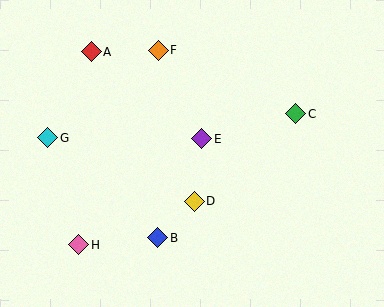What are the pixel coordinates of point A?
Point A is at (91, 52).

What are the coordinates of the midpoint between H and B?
The midpoint between H and B is at (118, 241).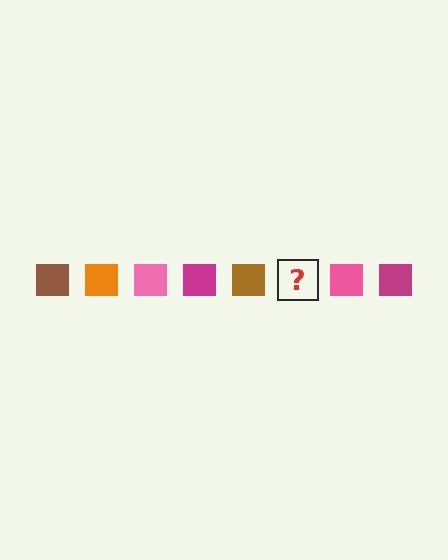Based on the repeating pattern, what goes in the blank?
The blank should be an orange square.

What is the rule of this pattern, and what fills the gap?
The rule is that the pattern cycles through brown, orange, pink, magenta squares. The gap should be filled with an orange square.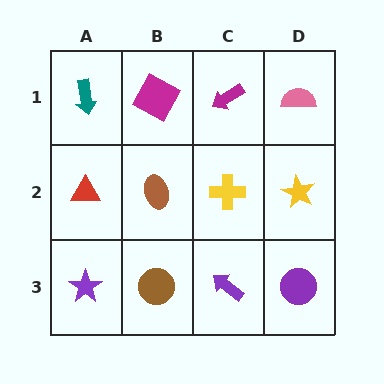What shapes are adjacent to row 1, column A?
A red triangle (row 2, column A), a magenta square (row 1, column B).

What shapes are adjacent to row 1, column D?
A yellow star (row 2, column D), a magenta arrow (row 1, column C).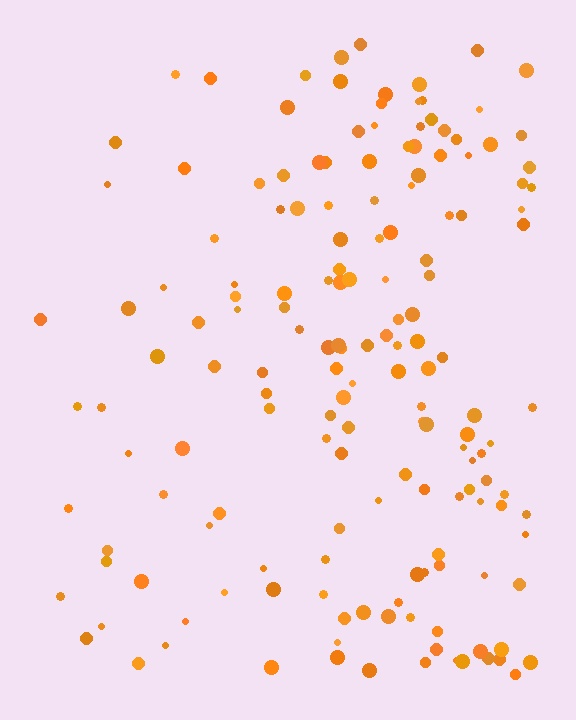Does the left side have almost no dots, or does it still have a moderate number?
Still a moderate number, just noticeably fewer than the right.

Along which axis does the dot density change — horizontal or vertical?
Horizontal.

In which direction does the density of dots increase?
From left to right, with the right side densest.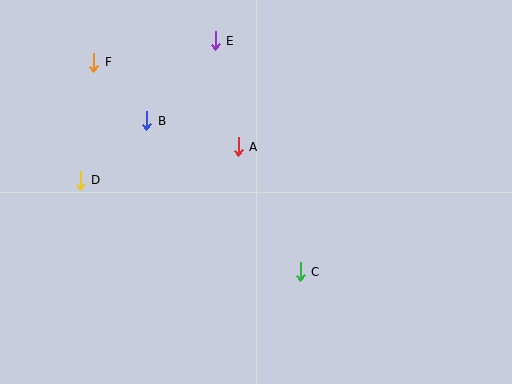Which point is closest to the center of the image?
Point A at (238, 147) is closest to the center.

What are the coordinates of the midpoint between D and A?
The midpoint between D and A is at (159, 164).